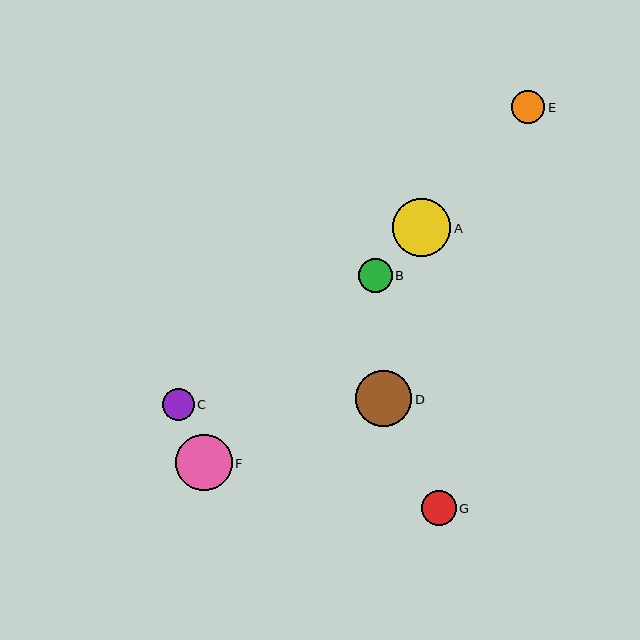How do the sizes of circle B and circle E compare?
Circle B and circle E are approximately the same size.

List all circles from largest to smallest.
From largest to smallest: A, F, D, G, B, E, C.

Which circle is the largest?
Circle A is the largest with a size of approximately 58 pixels.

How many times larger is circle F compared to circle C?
Circle F is approximately 1.8 times the size of circle C.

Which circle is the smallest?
Circle C is the smallest with a size of approximately 32 pixels.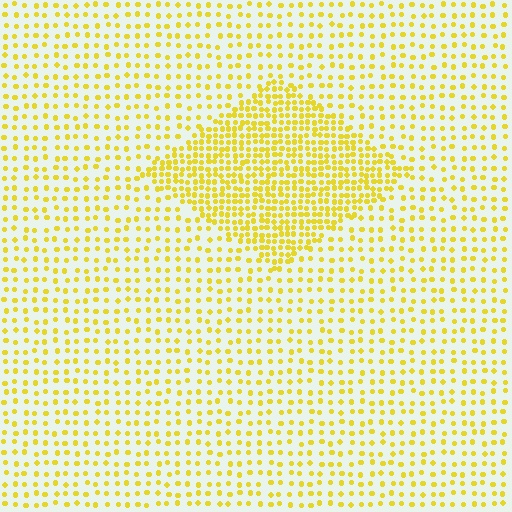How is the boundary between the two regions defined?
The boundary is defined by a change in element density (approximately 2.4x ratio). All elements are the same color, size, and shape.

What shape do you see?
I see a diamond.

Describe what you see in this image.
The image contains small yellow elements arranged at two different densities. A diamond-shaped region is visible where the elements are more densely packed than the surrounding area.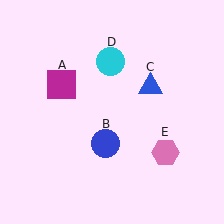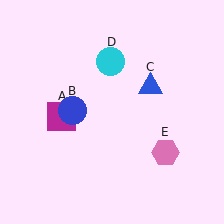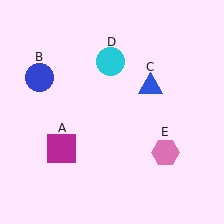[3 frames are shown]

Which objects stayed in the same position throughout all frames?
Blue triangle (object C) and cyan circle (object D) and pink hexagon (object E) remained stationary.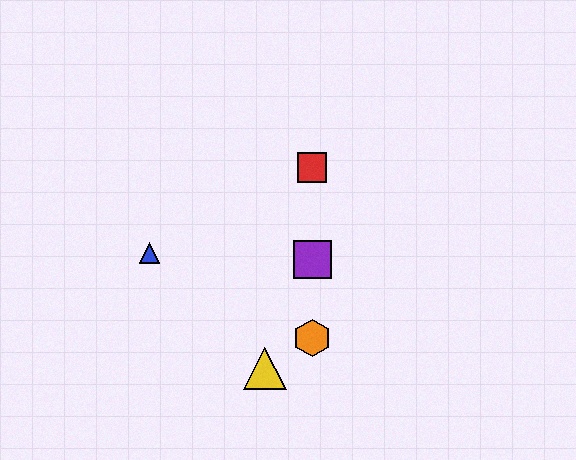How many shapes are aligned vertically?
4 shapes (the red square, the green square, the purple square, the orange hexagon) are aligned vertically.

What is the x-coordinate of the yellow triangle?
The yellow triangle is at x≈265.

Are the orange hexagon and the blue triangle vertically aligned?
No, the orange hexagon is at x≈312 and the blue triangle is at x≈150.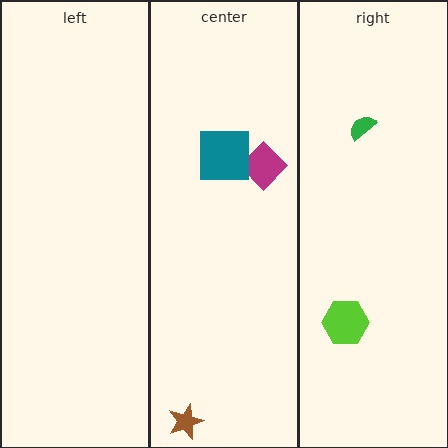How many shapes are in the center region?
3.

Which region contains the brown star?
The center region.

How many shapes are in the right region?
2.